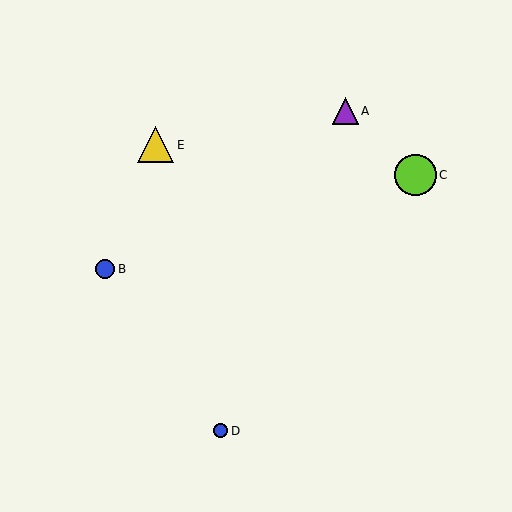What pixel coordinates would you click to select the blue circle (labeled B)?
Click at (105, 269) to select the blue circle B.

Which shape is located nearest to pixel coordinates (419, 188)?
The lime circle (labeled C) at (416, 175) is nearest to that location.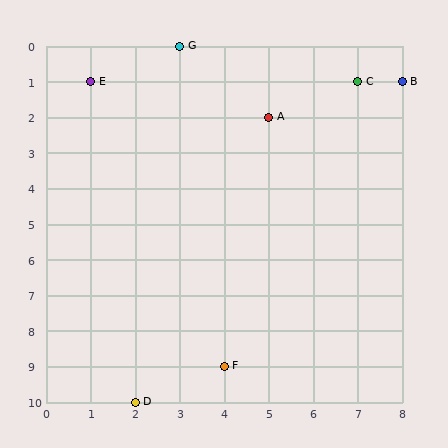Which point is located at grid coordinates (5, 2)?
Point A is at (5, 2).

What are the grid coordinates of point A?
Point A is at grid coordinates (5, 2).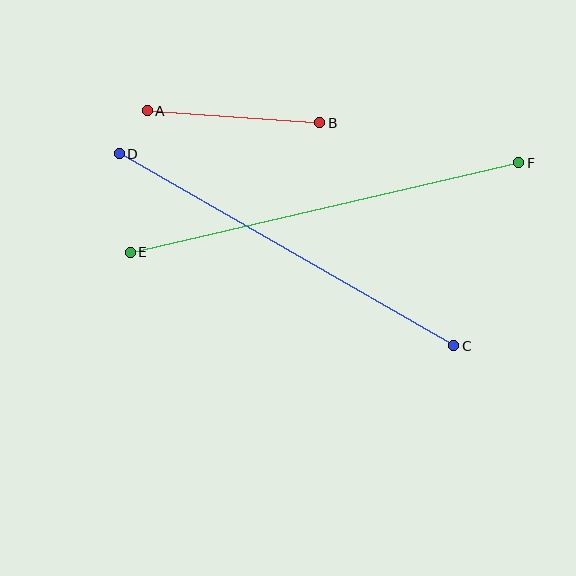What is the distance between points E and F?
The distance is approximately 399 pixels.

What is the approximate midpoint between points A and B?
The midpoint is at approximately (234, 117) pixels.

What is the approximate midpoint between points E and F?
The midpoint is at approximately (324, 208) pixels.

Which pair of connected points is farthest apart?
Points E and F are farthest apart.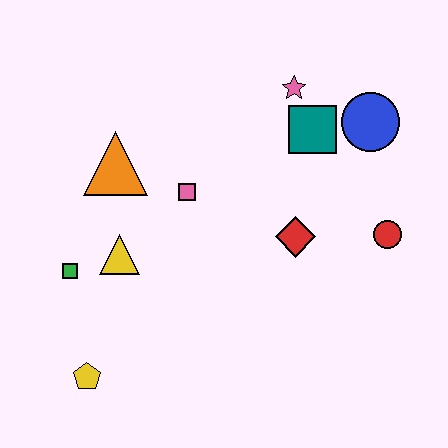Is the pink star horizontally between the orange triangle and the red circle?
Yes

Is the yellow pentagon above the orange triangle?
No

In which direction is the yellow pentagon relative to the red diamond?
The yellow pentagon is to the left of the red diamond.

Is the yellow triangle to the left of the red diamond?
Yes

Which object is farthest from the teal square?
The yellow pentagon is farthest from the teal square.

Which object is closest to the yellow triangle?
The green square is closest to the yellow triangle.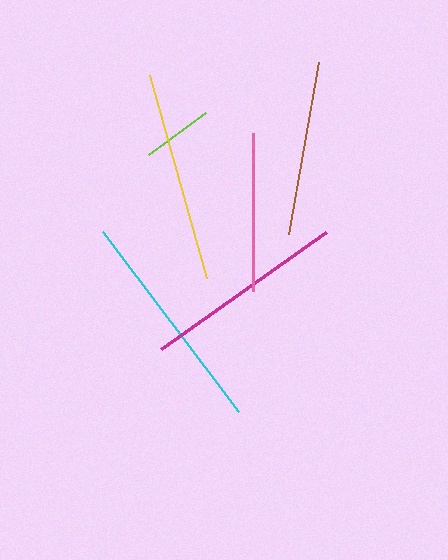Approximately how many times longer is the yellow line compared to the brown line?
The yellow line is approximately 1.2 times the length of the brown line.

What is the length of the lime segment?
The lime segment is approximately 71 pixels long.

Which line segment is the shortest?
The lime line is the shortest at approximately 71 pixels.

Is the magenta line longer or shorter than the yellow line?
The yellow line is longer than the magenta line.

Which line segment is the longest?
The cyan line is the longest at approximately 226 pixels.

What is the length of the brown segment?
The brown segment is approximately 174 pixels long.